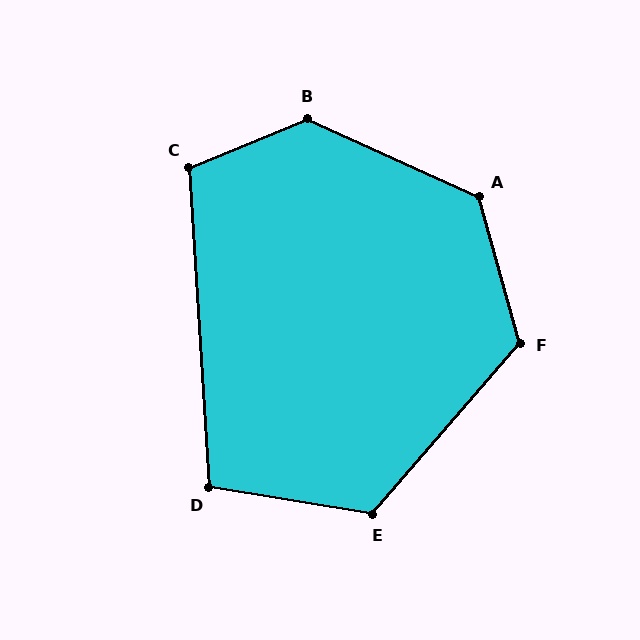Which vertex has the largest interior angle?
B, at approximately 133 degrees.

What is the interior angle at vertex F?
Approximately 124 degrees (obtuse).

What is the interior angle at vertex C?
Approximately 109 degrees (obtuse).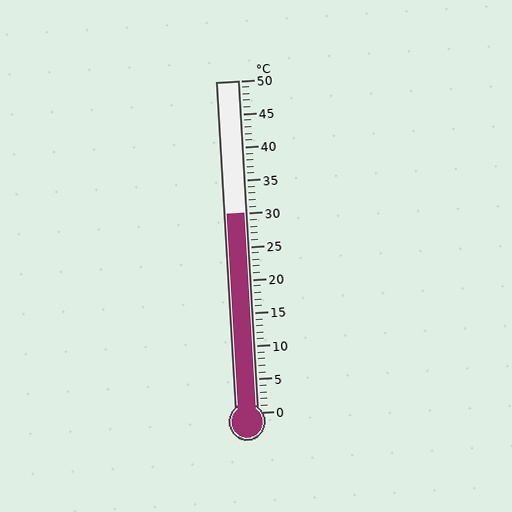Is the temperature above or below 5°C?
The temperature is above 5°C.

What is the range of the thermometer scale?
The thermometer scale ranges from 0°C to 50°C.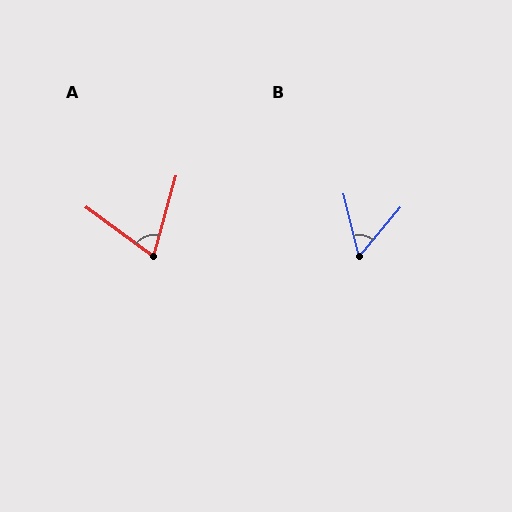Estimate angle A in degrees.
Approximately 70 degrees.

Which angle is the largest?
A, at approximately 70 degrees.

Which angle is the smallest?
B, at approximately 53 degrees.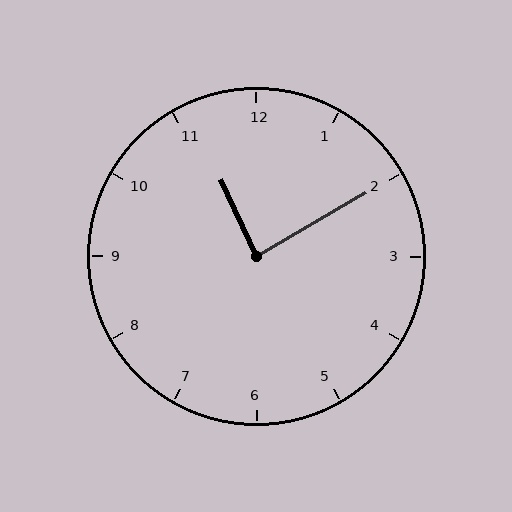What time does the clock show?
11:10.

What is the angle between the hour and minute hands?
Approximately 85 degrees.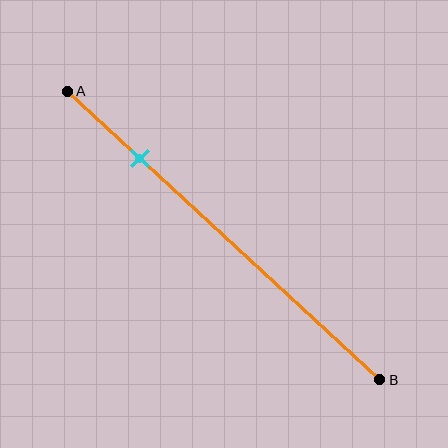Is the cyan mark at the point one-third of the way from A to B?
No, the mark is at about 25% from A, not at the 33% one-third point.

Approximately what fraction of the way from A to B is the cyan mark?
The cyan mark is approximately 25% of the way from A to B.